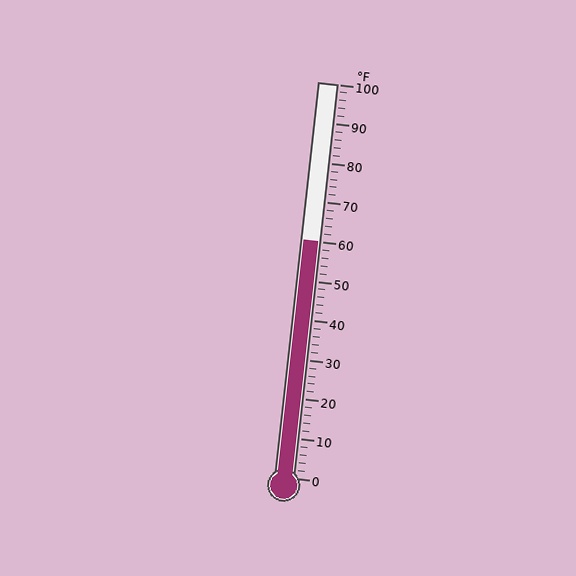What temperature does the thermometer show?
The thermometer shows approximately 60°F.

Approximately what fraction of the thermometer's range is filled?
The thermometer is filled to approximately 60% of its range.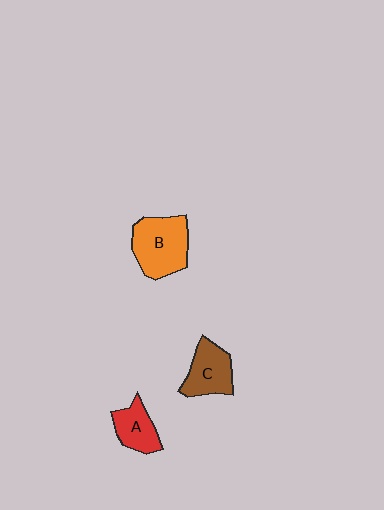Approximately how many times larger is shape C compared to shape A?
Approximately 1.2 times.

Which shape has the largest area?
Shape B (orange).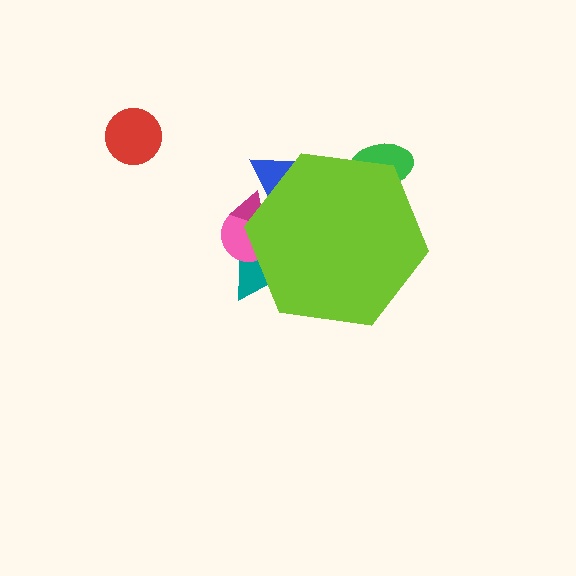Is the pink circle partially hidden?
Yes, the pink circle is partially hidden behind the lime hexagon.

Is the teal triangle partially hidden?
Yes, the teal triangle is partially hidden behind the lime hexagon.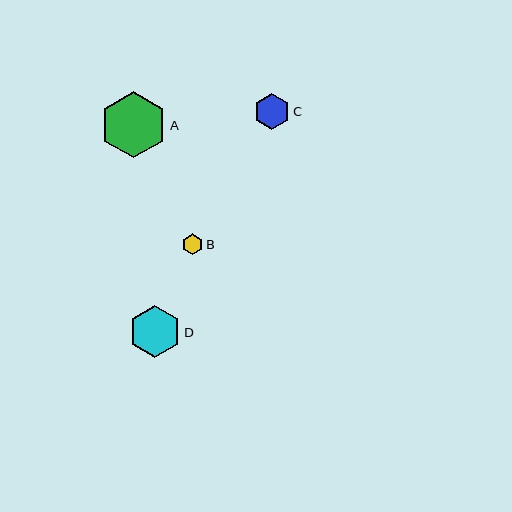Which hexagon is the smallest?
Hexagon B is the smallest with a size of approximately 21 pixels.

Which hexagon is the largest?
Hexagon A is the largest with a size of approximately 67 pixels.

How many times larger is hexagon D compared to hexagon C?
Hexagon D is approximately 1.4 times the size of hexagon C.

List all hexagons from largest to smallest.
From largest to smallest: A, D, C, B.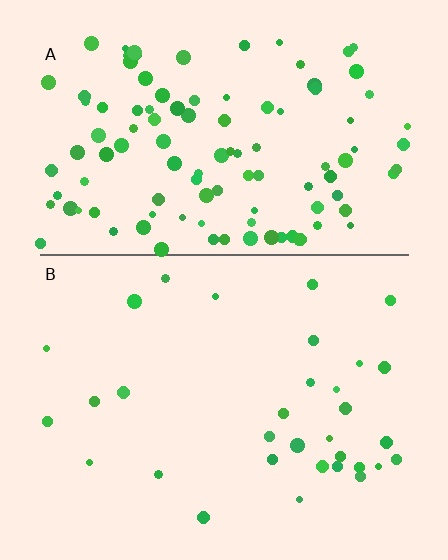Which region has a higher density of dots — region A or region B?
A (the top).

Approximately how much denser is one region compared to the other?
Approximately 3.4× — region A over region B.